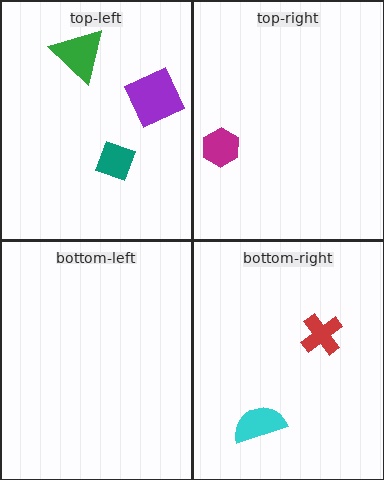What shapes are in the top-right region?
The magenta hexagon.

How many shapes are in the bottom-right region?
2.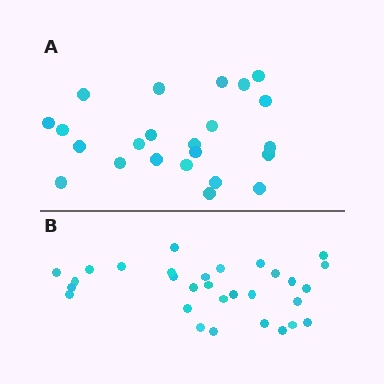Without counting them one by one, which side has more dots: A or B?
Region B (the bottom region) has more dots.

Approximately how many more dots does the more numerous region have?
Region B has roughly 8 or so more dots than region A.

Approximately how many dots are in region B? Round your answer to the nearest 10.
About 30 dots.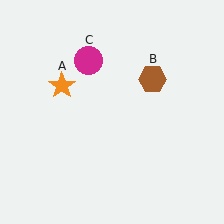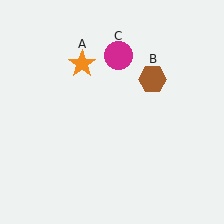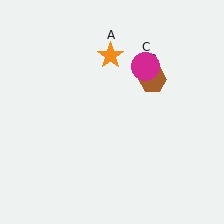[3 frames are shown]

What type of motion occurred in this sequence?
The orange star (object A), magenta circle (object C) rotated clockwise around the center of the scene.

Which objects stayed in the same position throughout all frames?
Brown hexagon (object B) remained stationary.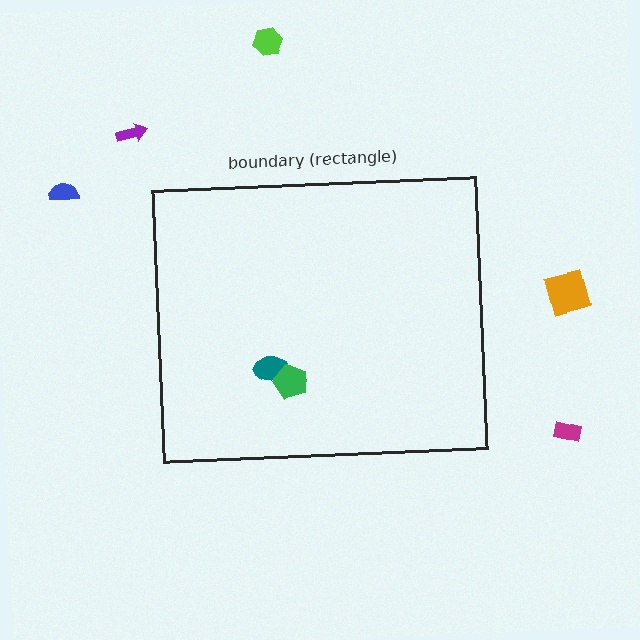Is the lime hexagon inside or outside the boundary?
Outside.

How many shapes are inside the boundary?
2 inside, 5 outside.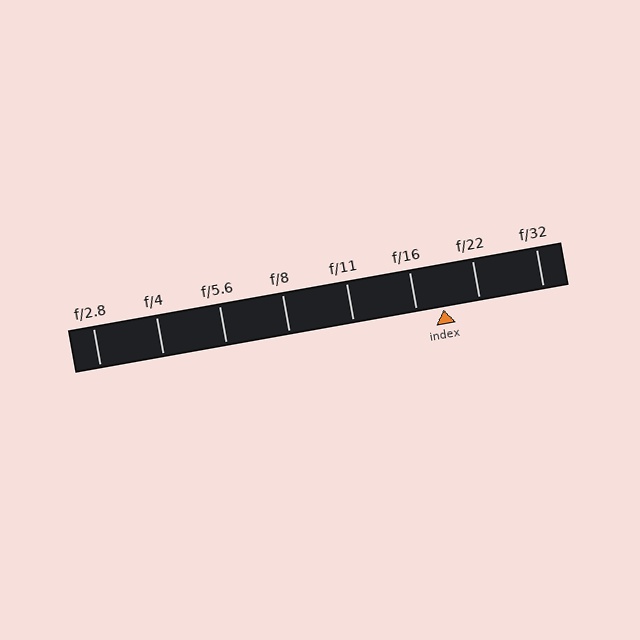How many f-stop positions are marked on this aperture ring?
There are 8 f-stop positions marked.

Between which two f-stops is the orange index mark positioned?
The index mark is between f/16 and f/22.